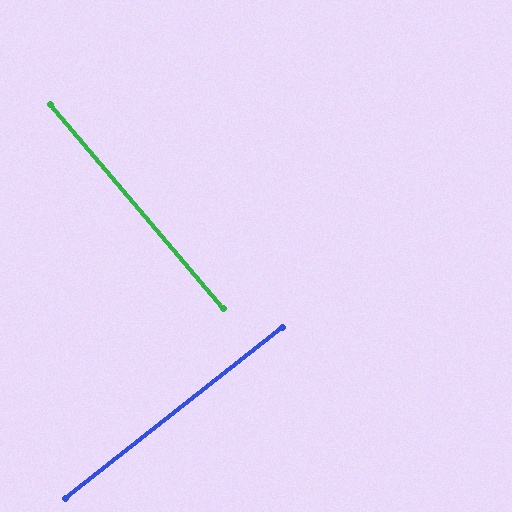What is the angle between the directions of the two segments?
Approximately 88 degrees.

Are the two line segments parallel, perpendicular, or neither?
Perpendicular — they meet at approximately 88°.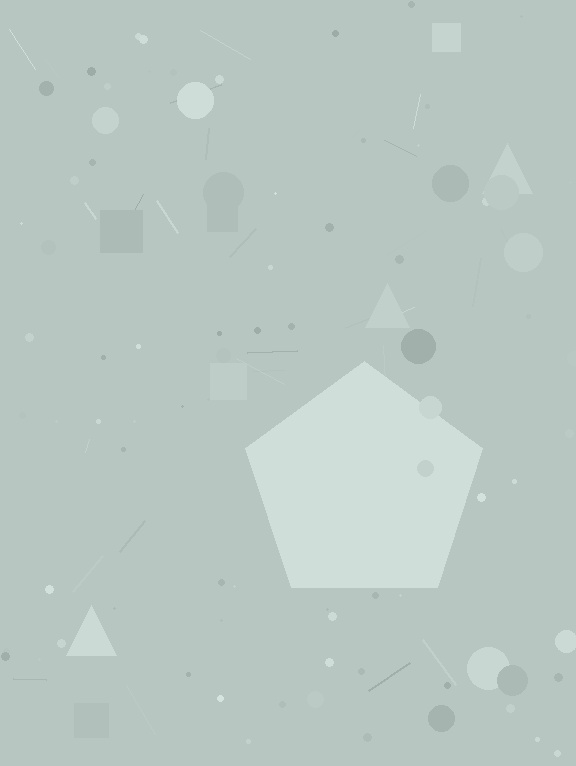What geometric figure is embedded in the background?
A pentagon is embedded in the background.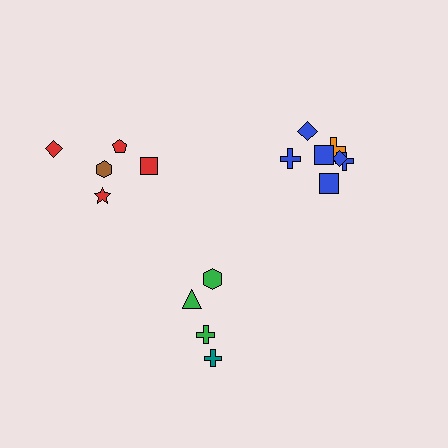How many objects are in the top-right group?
There are 7 objects.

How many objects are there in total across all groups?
There are 16 objects.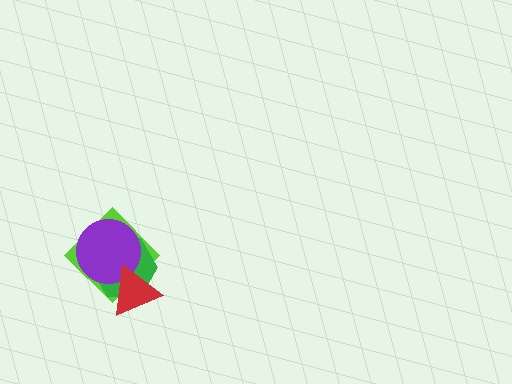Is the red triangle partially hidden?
No, no other shape covers it.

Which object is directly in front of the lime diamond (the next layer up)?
The green hexagon is directly in front of the lime diamond.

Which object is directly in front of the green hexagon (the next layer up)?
The purple circle is directly in front of the green hexagon.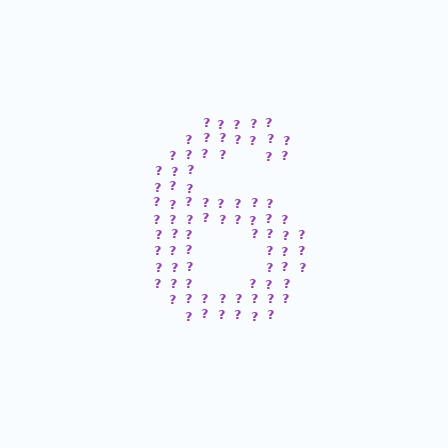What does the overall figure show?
The overall figure shows the digit 6.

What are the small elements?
The small elements are question marks.